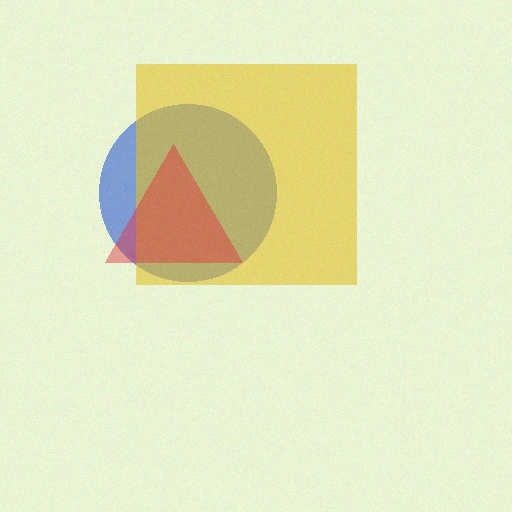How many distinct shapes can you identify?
There are 3 distinct shapes: a blue circle, a yellow square, a red triangle.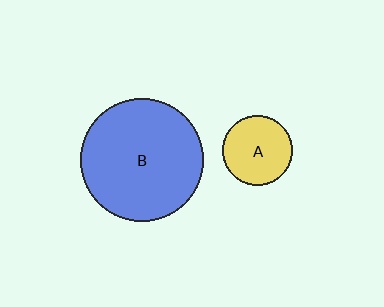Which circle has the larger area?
Circle B (blue).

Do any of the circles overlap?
No, none of the circles overlap.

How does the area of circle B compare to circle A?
Approximately 3.1 times.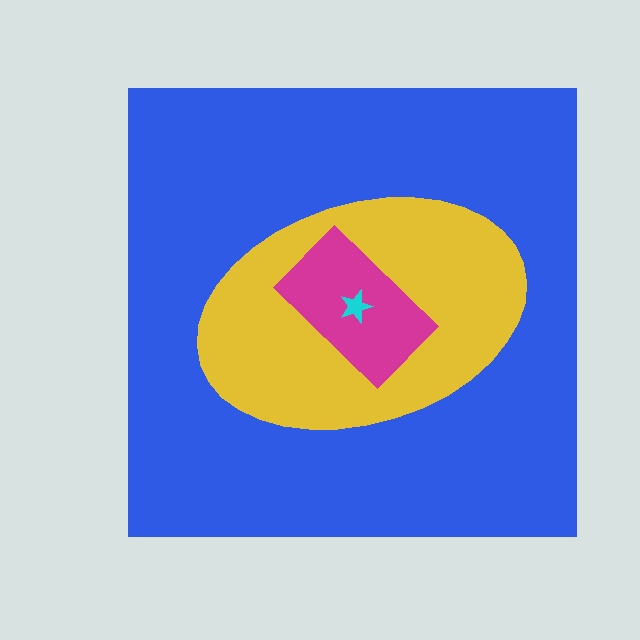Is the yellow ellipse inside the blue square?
Yes.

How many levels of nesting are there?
4.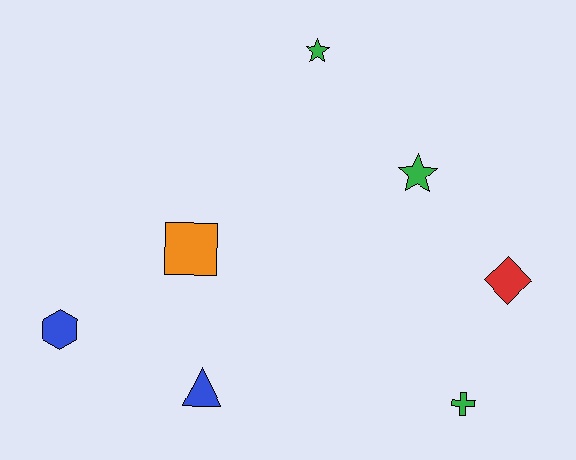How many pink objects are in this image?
There are no pink objects.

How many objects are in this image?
There are 7 objects.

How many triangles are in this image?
There is 1 triangle.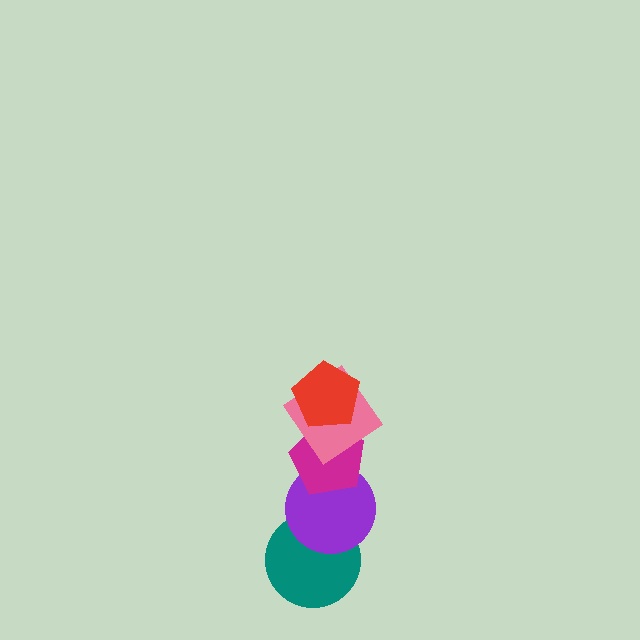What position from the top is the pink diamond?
The pink diamond is 2nd from the top.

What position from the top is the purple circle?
The purple circle is 4th from the top.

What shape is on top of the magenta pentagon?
The pink diamond is on top of the magenta pentagon.